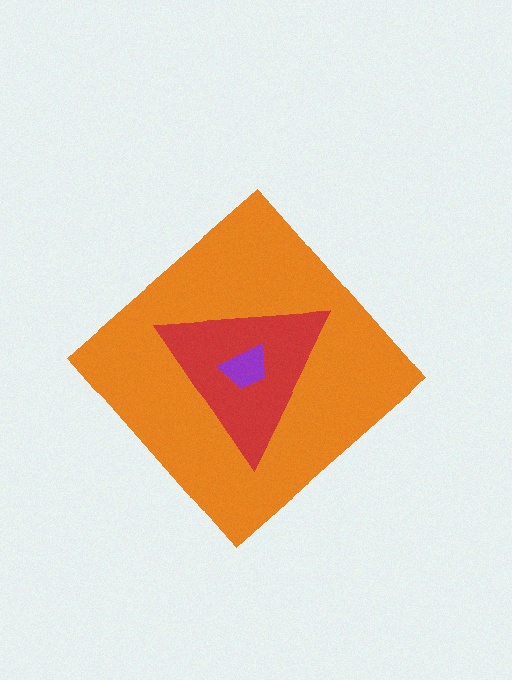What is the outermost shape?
The orange diamond.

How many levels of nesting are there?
3.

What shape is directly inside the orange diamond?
The red triangle.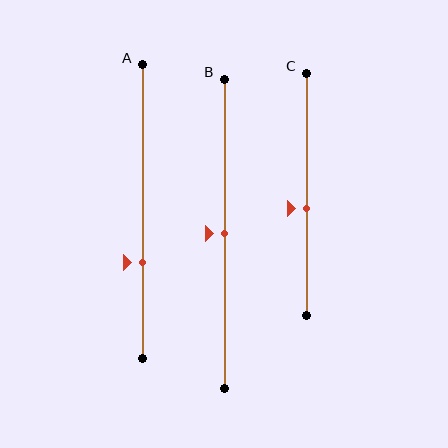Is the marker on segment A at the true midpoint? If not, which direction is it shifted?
No, the marker on segment A is shifted downward by about 17% of the segment length.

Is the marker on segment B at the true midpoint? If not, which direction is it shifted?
Yes, the marker on segment B is at the true midpoint.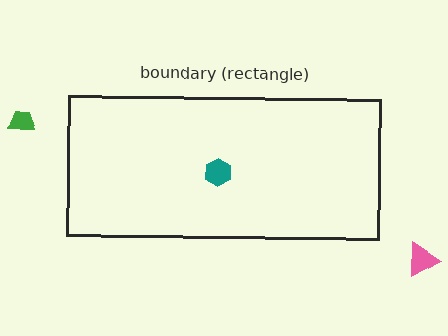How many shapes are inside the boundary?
1 inside, 2 outside.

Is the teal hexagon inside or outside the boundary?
Inside.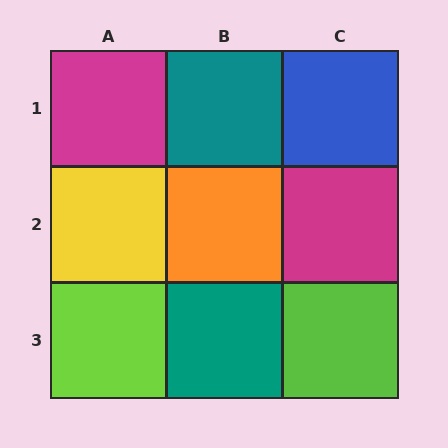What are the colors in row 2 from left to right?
Yellow, orange, magenta.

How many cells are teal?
2 cells are teal.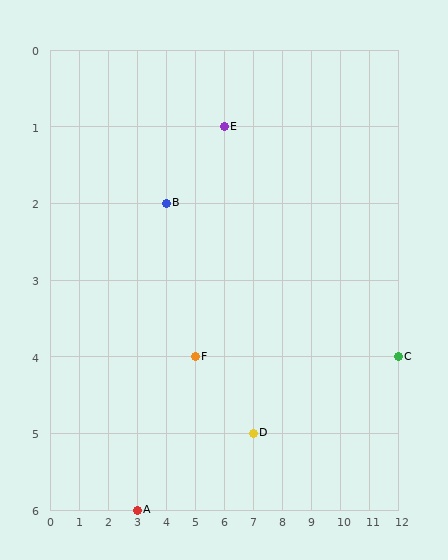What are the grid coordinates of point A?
Point A is at grid coordinates (3, 6).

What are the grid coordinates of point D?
Point D is at grid coordinates (7, 5).